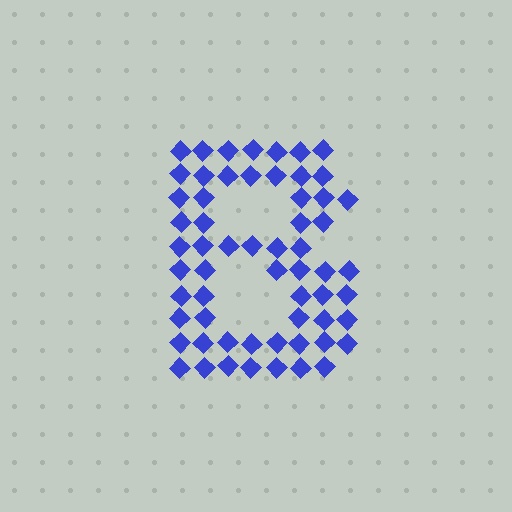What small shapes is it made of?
It is made of small diamonds.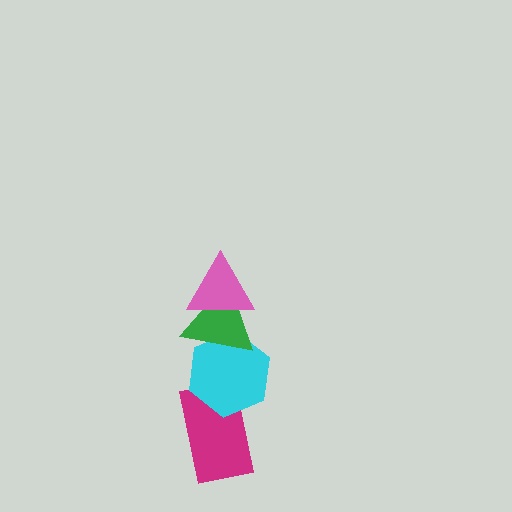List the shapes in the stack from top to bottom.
From top to bottom: the pink triangle, the green triangle, the cyan hexagon, the magenta rectangle.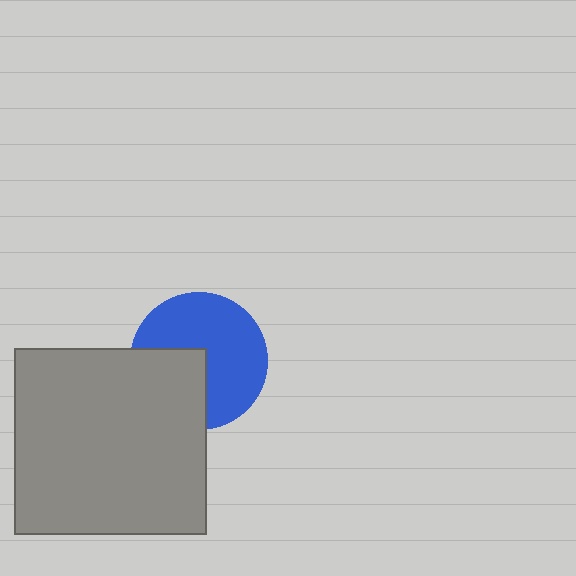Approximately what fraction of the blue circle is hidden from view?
Roughly 36% of the blue circle is hidden behind the gray rectangle.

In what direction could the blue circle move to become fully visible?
The blue circle could move toward the upper-right. That would shift it out from behind the gray rectangle entirely.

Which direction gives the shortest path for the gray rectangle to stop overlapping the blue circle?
Moving toward the lower-left gives the shortest separation.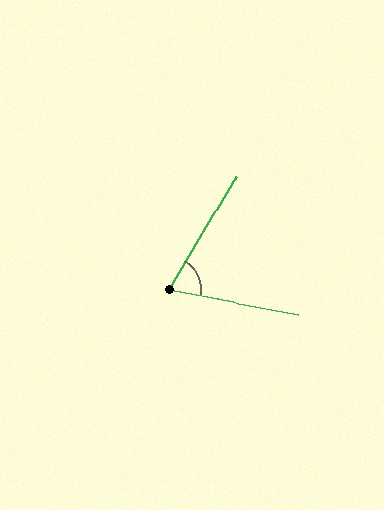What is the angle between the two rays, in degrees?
Approximately 70 degrees.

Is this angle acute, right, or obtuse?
It is acute.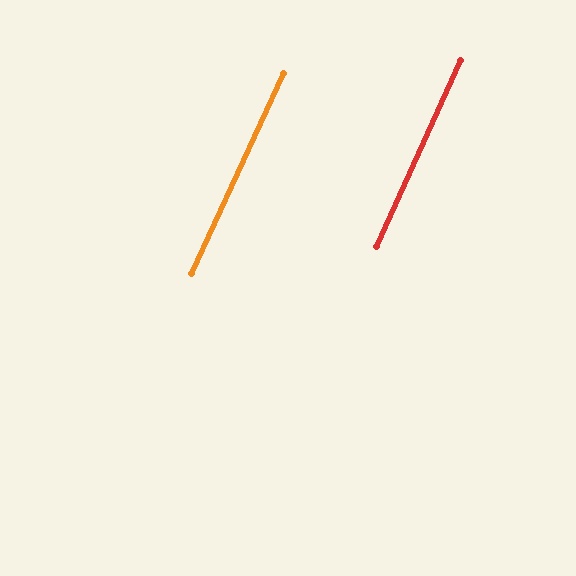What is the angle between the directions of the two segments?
Approximately 0 degrees.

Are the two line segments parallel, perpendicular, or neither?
Parallel — their directions differ by only 0.1°.